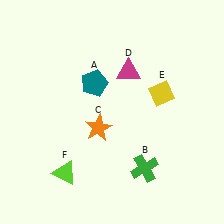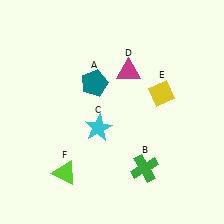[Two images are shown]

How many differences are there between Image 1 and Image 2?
There is 1 difference between the two images.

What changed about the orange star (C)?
In Image 1, C is orange. In Image 2, it changed to cyan.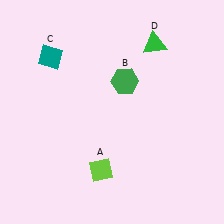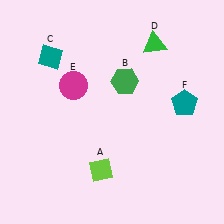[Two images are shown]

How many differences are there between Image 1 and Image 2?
There are 2 differences between the two images.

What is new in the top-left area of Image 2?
A magenta circle (E) was added in the top-left area of Image 2.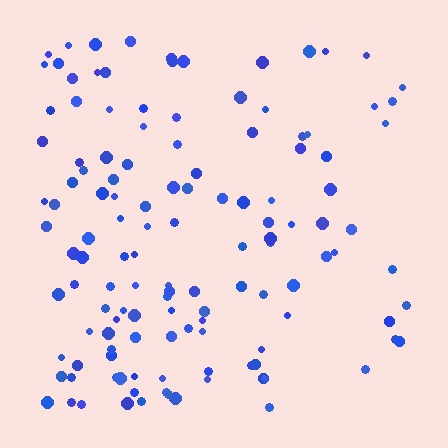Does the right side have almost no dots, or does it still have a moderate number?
Still a moderate number, just noticeably fewer than the left.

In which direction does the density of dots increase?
From right to left, with the left side densest.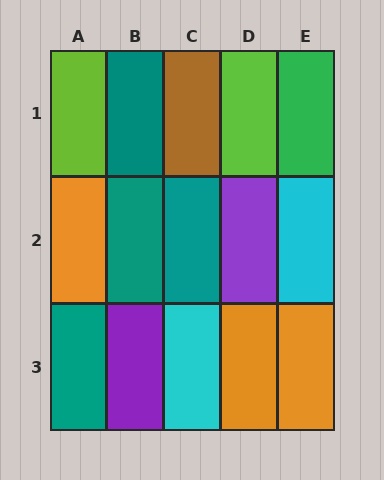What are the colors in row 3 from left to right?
Teal, purple, cyan, orange, orange.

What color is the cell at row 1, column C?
Brown.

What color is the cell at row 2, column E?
Cyan.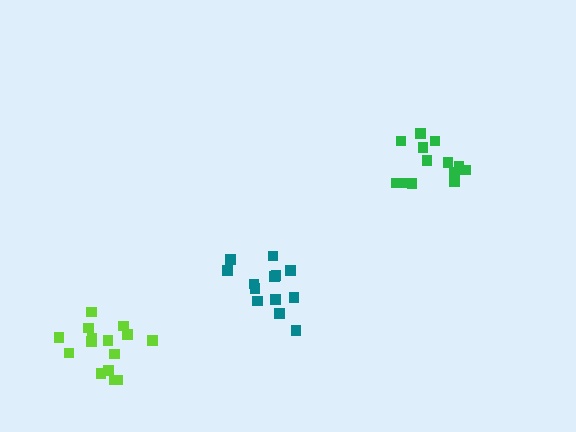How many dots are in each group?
Group 1: 13 dots, Group 2: 15 dots, Group 3: 13 dots (41 total).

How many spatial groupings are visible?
There are 3 spatial groupings.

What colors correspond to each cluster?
The clusters are colored: teal, lime, green.